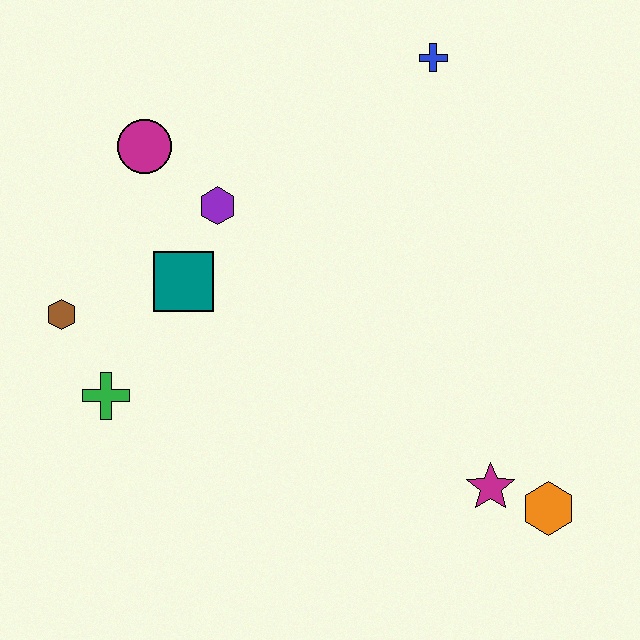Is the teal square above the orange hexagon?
Yes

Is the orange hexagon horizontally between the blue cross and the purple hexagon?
No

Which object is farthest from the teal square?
The orange hexagon is farthest from the teal square.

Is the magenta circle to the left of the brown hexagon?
No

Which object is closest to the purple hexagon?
The teal square is closest to the purple hexagon.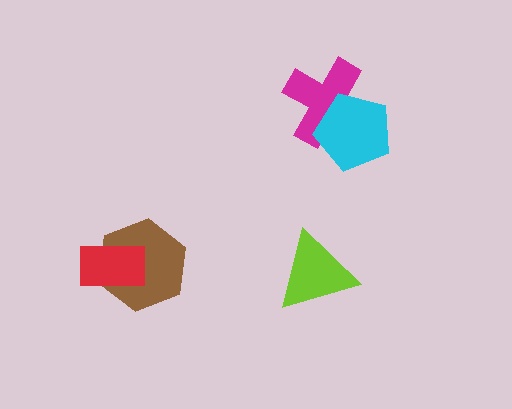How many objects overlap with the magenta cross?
1 object overlaps with the magenta cross.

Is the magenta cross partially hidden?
Yes, it is partially covered by another shape.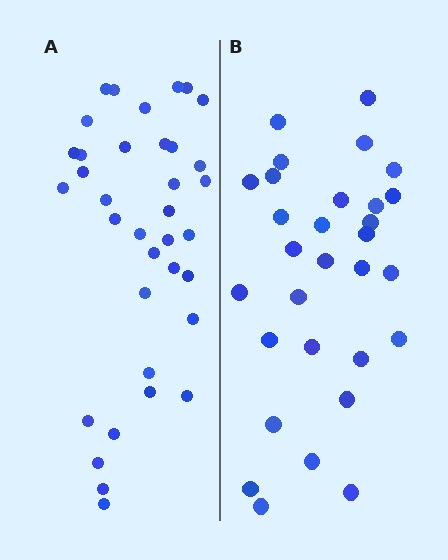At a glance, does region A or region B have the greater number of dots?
Region A (the left region) has more dots.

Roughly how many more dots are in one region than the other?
Region A has about 6 more dots than region B.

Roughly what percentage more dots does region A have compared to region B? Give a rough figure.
About 20% more.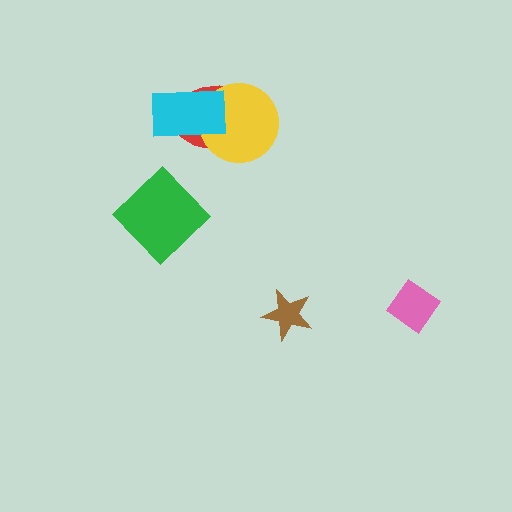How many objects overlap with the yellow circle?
2 objects overlap with the yellow circle.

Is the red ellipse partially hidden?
Yes, it is partially covered by another shape.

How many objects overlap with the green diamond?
0 objects overlap with the green diamond.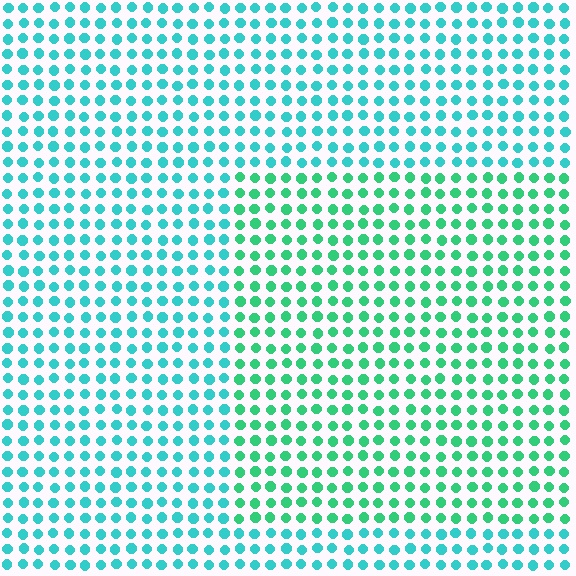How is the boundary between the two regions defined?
The boundary is defined purely by a slight shift in hue (about 31 degrees). Spacing, size, and orientation are identical on both sides.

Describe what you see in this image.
The image is filled with small cyan elements in a uniform arrangement. A rectangle-shaped region is visible where the elements are tinted to a slightly different hue, forming a subtle color boundary.